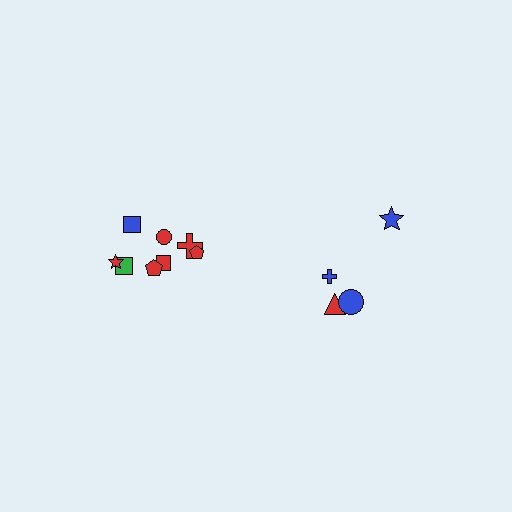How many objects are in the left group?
There are 8 objects.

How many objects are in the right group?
There are 4 objects.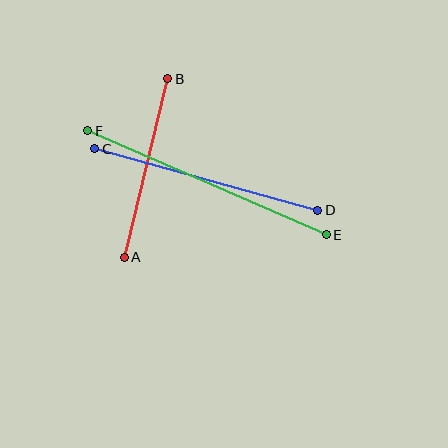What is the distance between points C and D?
The distance is approximately 232 pixels.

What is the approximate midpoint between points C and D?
The midpoint is at approximately (206, 179) pixels.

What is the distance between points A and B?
The distance is approximately 184 pixels.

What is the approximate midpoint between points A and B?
The midpoint is at approximately (146, 168) pixels.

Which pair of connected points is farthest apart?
Points E and F are farthest apart.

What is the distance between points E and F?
The distance is approximately 260 pixels.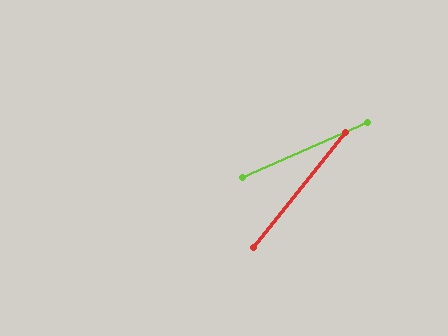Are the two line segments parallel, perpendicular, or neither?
Neither parallel nor perpendicular — they differ by about 28°.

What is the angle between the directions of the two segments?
Approximately 28 degrees.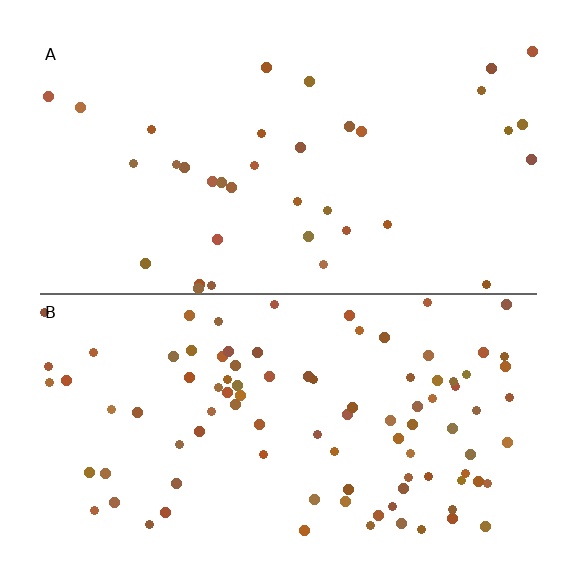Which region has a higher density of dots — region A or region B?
B (the bottom).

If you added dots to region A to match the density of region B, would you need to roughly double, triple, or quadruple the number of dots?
Approximately triple.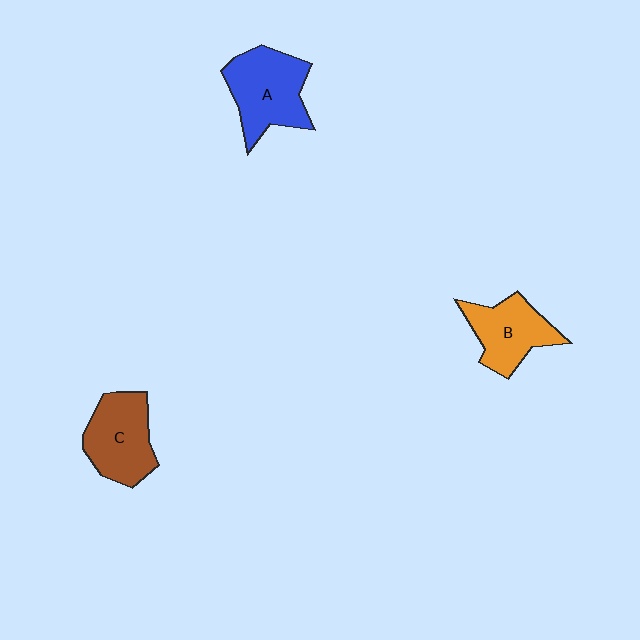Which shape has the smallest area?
Shape B (orange).